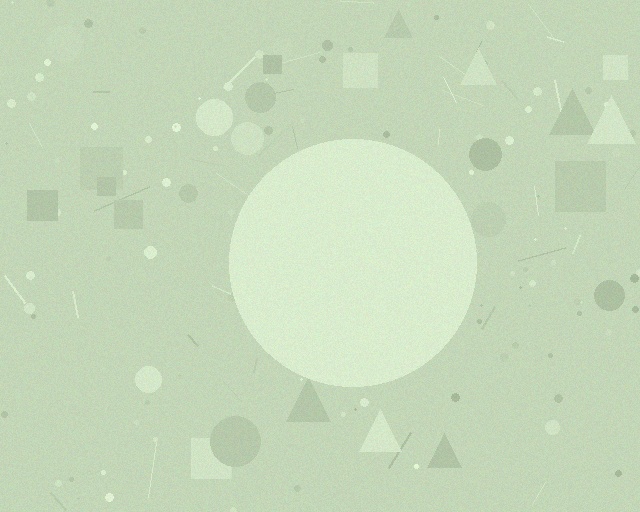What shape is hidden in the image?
A circle is hidden in the image.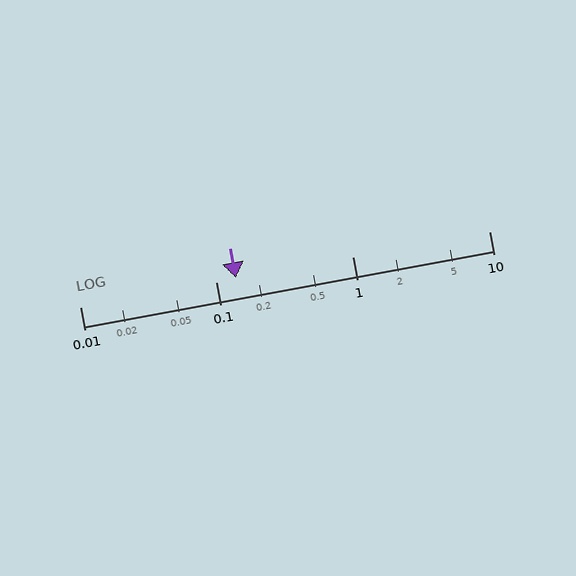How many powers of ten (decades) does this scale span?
The scale spans 3 decades, from 0.01 to 10.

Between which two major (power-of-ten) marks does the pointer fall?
The pointer is between 0.1 and 1.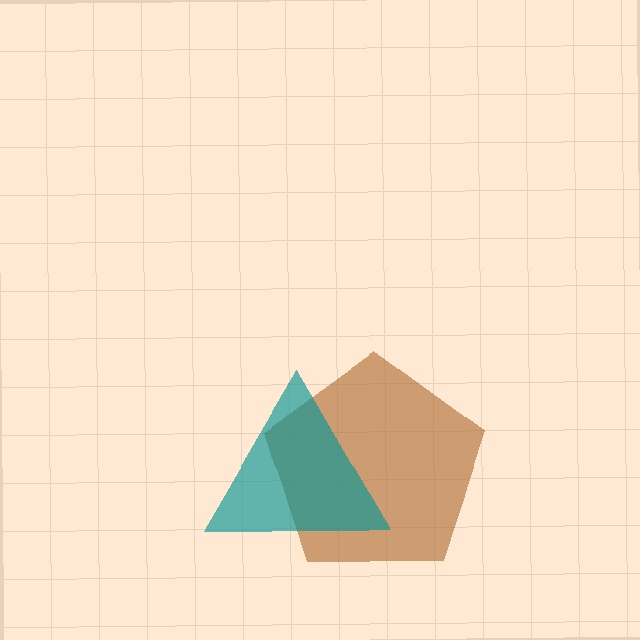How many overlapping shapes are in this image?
There are 2 overlapping shapes in the image.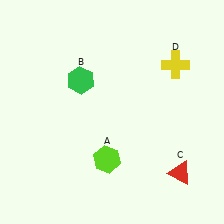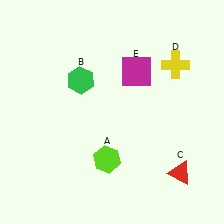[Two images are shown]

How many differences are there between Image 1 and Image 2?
There is 1 difference between the two images.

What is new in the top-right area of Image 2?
A magenta square (E) was added in the top-right area of Image 2.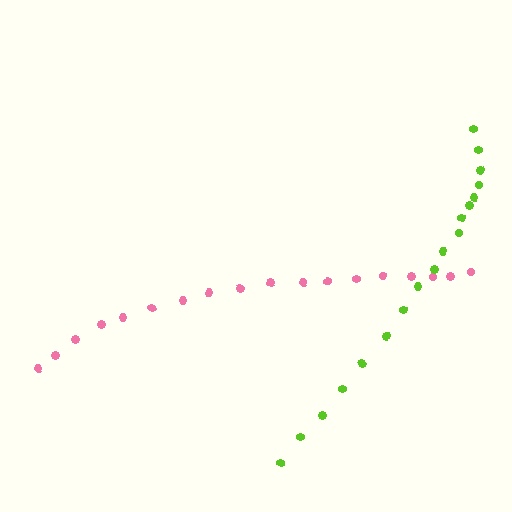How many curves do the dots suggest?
There are 2 distinct paths.